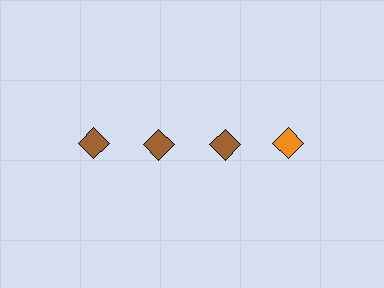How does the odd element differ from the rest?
It has a different color: orange instead of brown.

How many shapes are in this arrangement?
There are 4 shapes arranged in a grid pattern.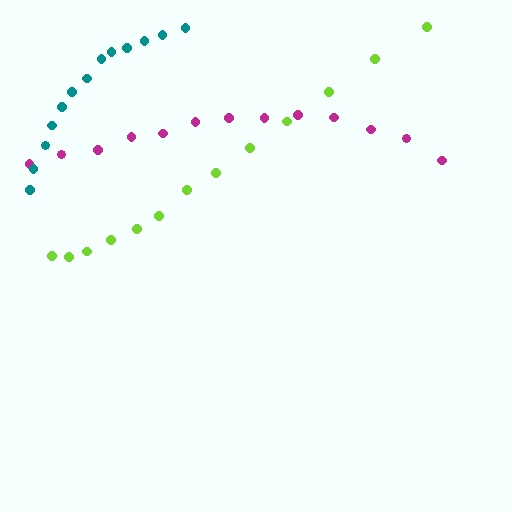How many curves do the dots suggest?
There are 3 distinct paths.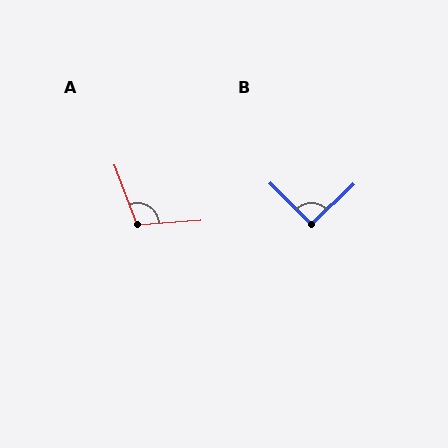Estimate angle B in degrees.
Approximately 91 degrees.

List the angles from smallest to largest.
B (91°), A (107°).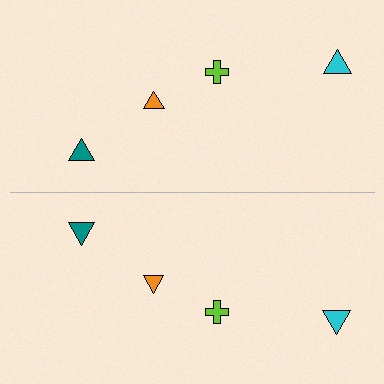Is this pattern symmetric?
Yes, this pattern has bilateral (reflection) symmetry.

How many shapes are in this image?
There are 8 shapes in this image.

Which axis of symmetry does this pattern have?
The pattern has a horizontal axis of symmetry running through the center of the image.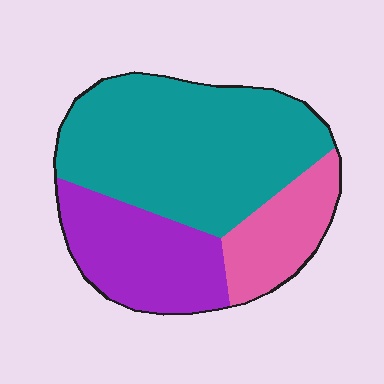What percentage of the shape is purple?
Purple covers about 25% of the shape.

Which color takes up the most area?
Teal, at roughly 55%.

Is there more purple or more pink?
Purple.